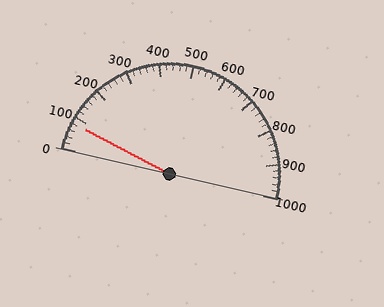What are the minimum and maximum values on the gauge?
The gauge ranges from 0 to 1000.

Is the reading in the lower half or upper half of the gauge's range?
The reading is in the lower half of the range (0 to 1000).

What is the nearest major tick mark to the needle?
The nearest major tick mark is 100.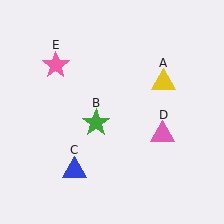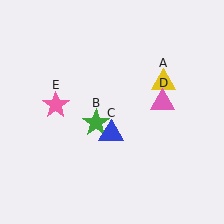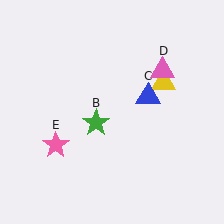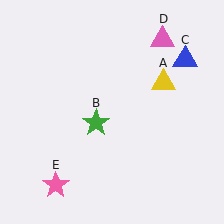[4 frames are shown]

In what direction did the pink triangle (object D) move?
The pink triangle (object D) moved up.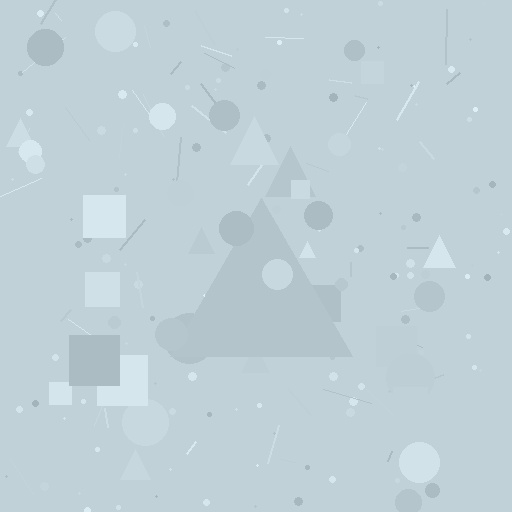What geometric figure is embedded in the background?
A triangle is embedded in the background.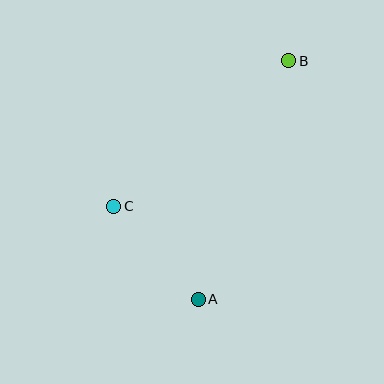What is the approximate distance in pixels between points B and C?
The distance between B and C is approximately 228 pixels.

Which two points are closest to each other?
Points A and C are closest to each other.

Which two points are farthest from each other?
Points A and B are farthest from each other.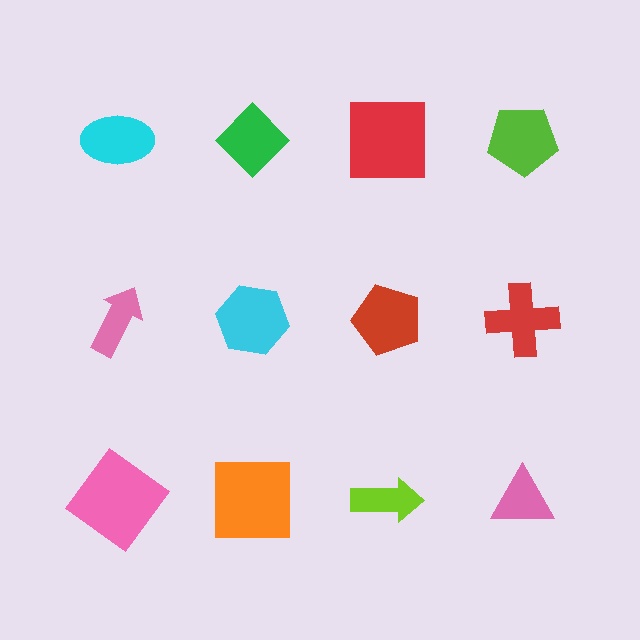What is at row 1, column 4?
A lime pentagon.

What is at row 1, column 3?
A red square.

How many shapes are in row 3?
4 shapes.